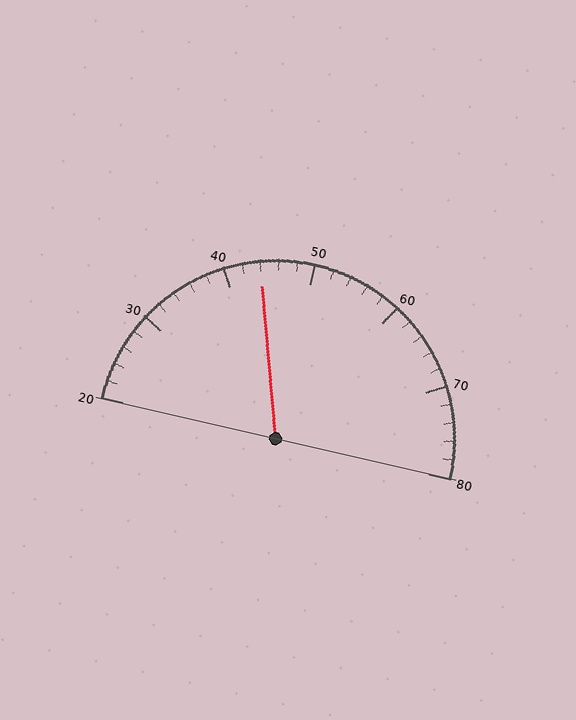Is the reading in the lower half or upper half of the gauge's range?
The reading is in the lower half of the range (20 to 80).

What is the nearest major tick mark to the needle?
The nearest major tick mark is 40.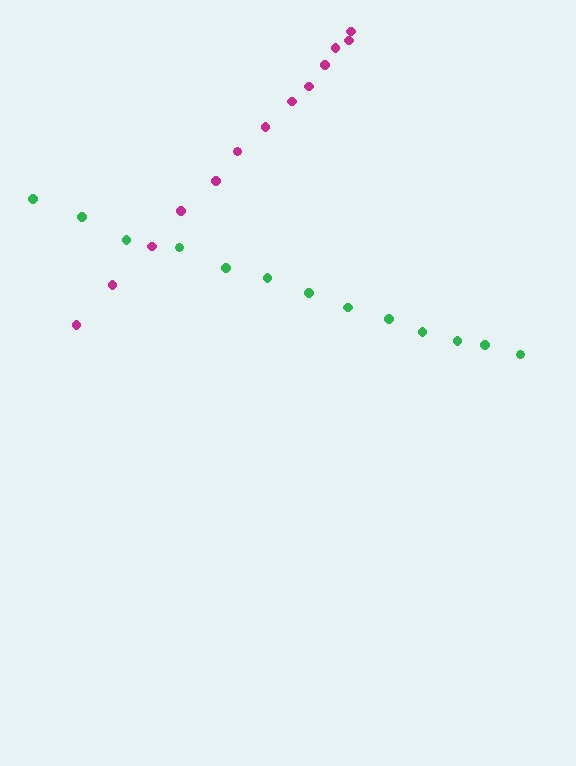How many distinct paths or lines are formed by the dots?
There are 2 distinct paths.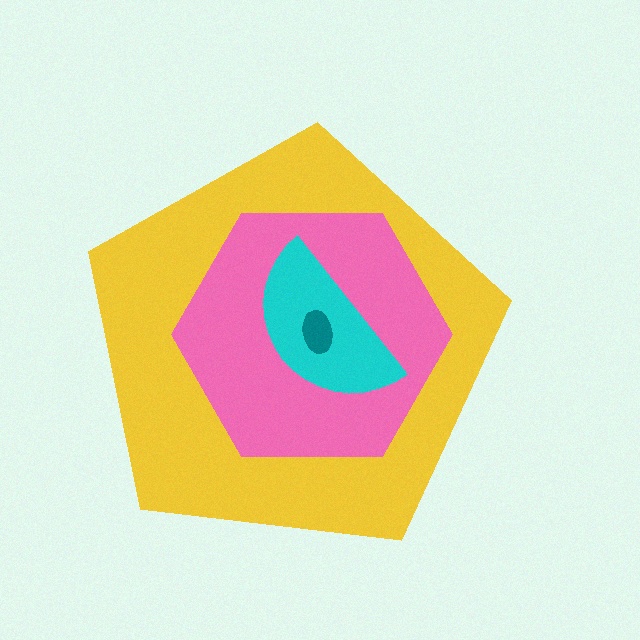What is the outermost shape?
The yellow pentagon.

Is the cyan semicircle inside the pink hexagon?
Yes.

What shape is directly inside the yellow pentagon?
The pink hexagon.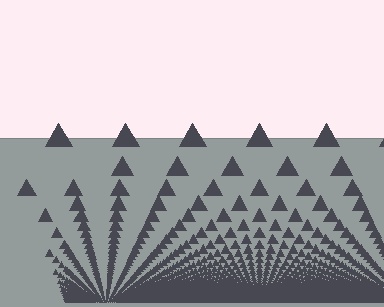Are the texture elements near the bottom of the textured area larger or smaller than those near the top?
Smaller. The gradient is inverted — elements near the bottom are smaller and denser.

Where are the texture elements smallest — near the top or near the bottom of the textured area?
Near the bottom.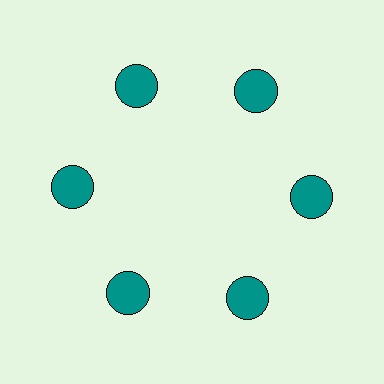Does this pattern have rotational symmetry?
Yes, this pattern has 6-fold rotational symmetry. It looks the same after rotating 60 degrees around the center.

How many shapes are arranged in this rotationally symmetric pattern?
There are 6 shapes, arranged in 6 groups of 1.